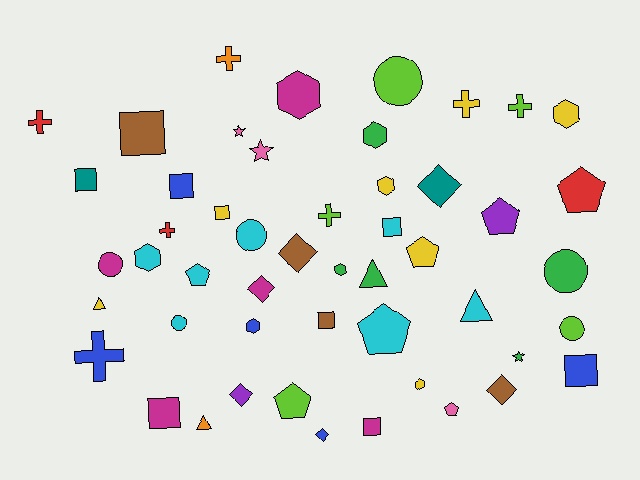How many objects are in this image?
There are 50 objects.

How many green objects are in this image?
There are 5 green objects.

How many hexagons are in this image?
There are 8 hexagons.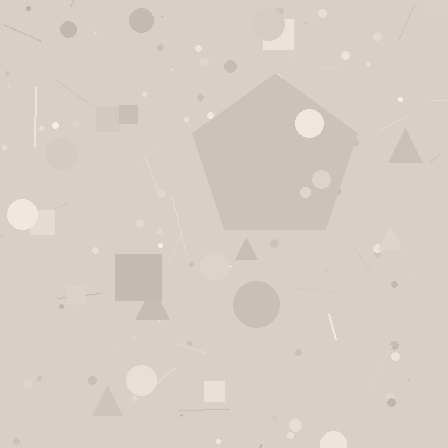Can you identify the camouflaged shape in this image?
The camouflaged shape is a pentagon.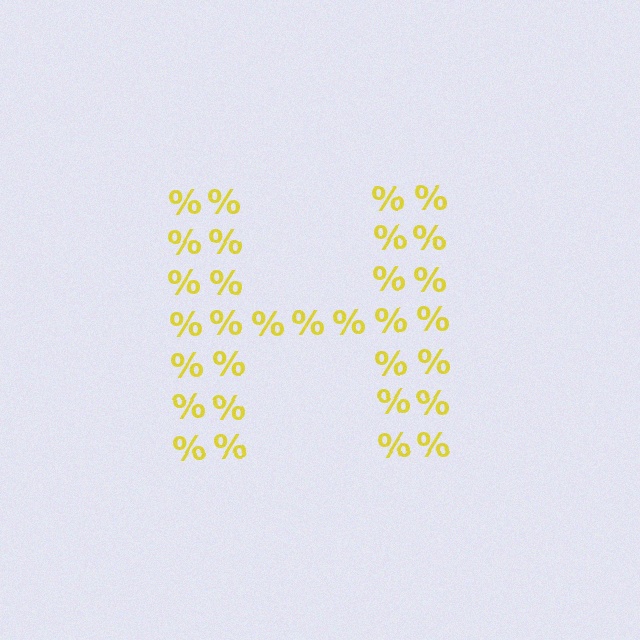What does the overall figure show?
The overall figure shows the letter H.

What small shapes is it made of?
It is made of small percent signs.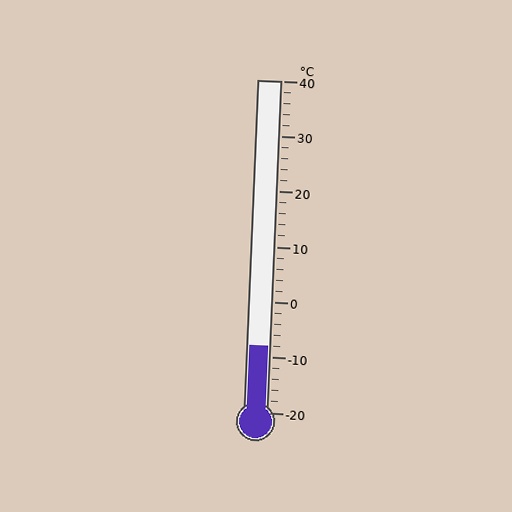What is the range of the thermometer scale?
The thermometer scale ranges from -20°C to 40°C.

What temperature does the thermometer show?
The thermometer shows approximately -8°C.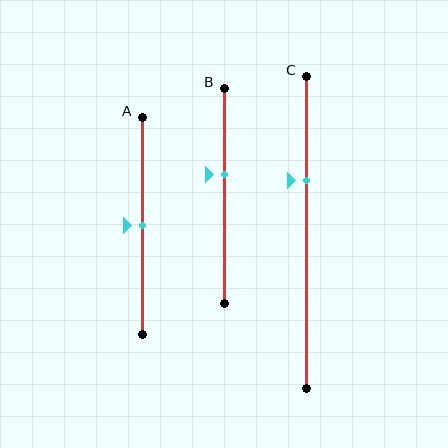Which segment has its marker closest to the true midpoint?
Segment A has its marker closest to the true midpoint.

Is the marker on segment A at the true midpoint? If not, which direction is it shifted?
Yes, the marker on segment A is at the true midpoint.